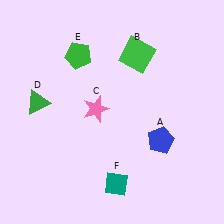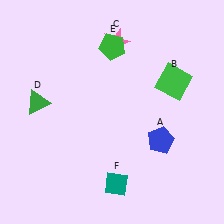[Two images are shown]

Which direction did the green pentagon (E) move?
The green pentagon (E) moved right.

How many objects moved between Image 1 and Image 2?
3 objects moved between the two images.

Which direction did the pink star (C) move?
The pink star (C) moved up.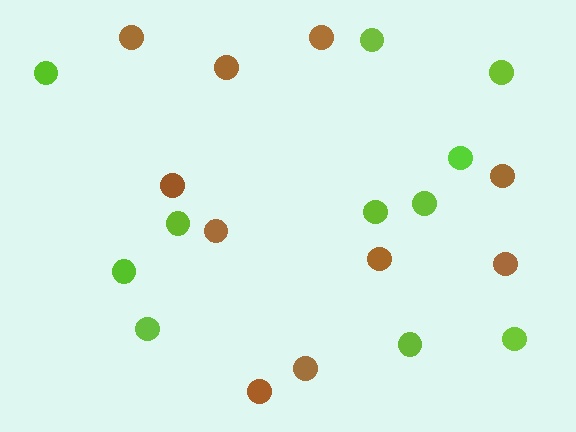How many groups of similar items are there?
There are 2 groups: one group of brown circles (10) and one group of lime circles (11).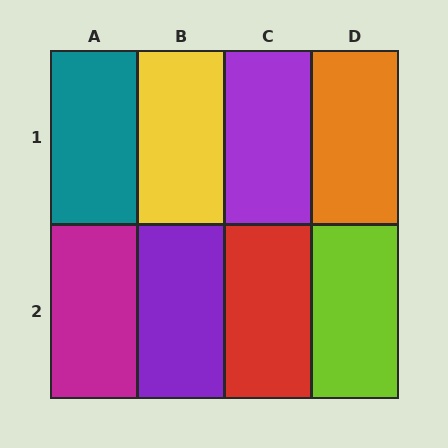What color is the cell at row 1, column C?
Purple.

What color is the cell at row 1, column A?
Teal.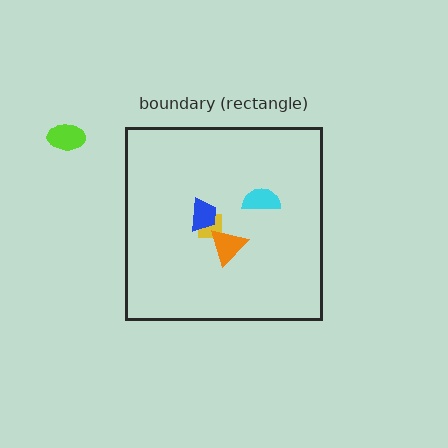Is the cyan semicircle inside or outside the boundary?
Inside.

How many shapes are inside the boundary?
4 inside, 1 outside.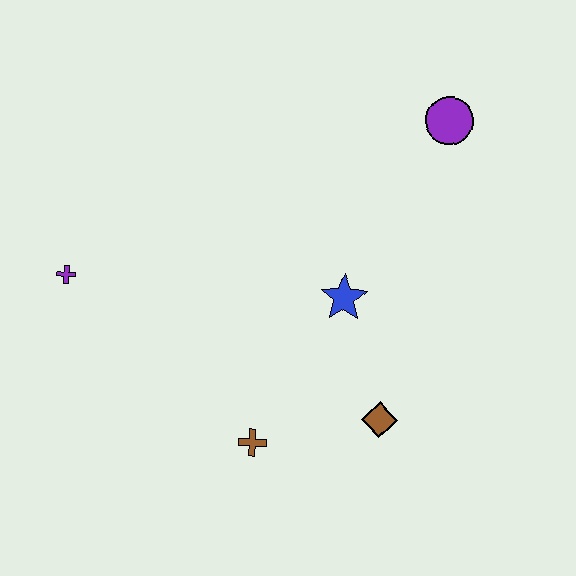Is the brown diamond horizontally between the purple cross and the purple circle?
Yes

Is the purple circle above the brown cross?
Yes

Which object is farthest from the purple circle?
The purple cross is farthest from the purple circle.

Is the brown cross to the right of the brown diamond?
No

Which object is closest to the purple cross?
The brown cross is closest to the purple cross.